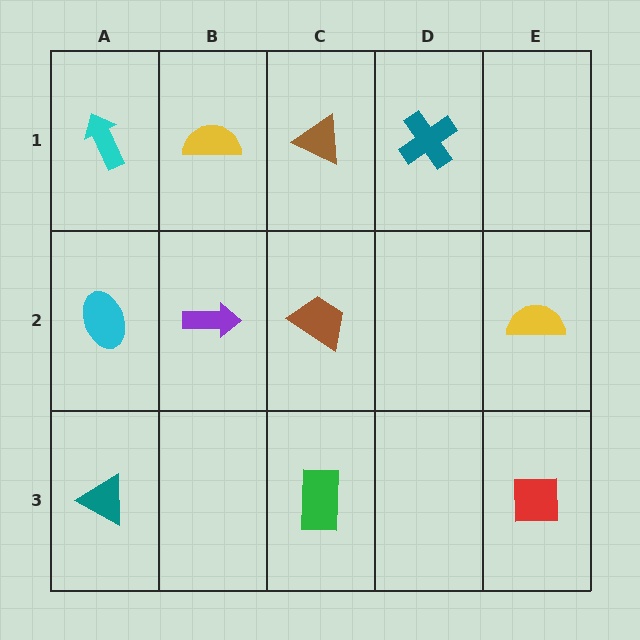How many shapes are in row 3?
3 shapes.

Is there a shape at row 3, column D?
No, that cell is empty.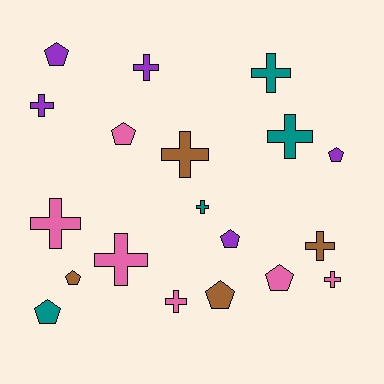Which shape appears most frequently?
Cross, with 11 objects.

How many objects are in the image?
There are 19 objects.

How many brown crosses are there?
There are 2 brown crosses.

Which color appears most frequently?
Pink, with 6 objects.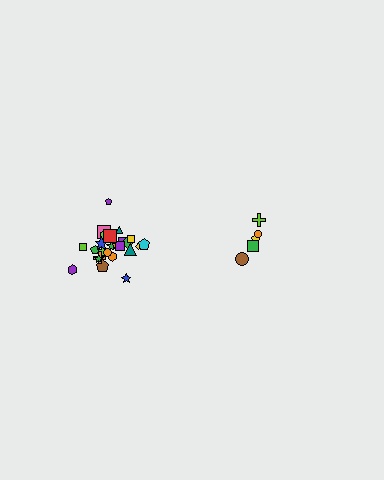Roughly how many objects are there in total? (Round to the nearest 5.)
Roughly 30 objects in total.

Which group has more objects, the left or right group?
The left group.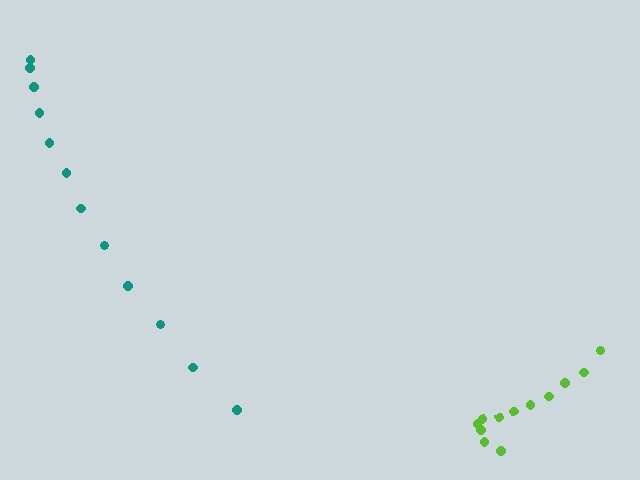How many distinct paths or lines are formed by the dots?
There are 2 distinct paths.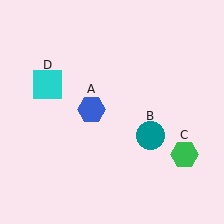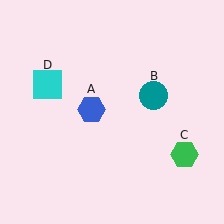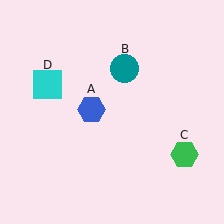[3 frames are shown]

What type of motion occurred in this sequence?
The teal circle (object B) rotated counterclockwise around the center of the scene.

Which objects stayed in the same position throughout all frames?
Blue hexagon (object A) and green hexagon (object C) and cyan square (object D) remained stationary.